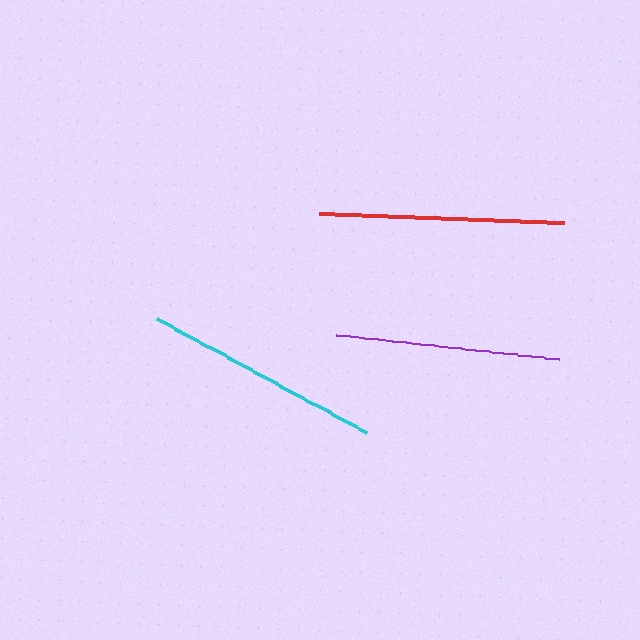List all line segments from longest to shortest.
From longest to shortest: red, cyan, purple.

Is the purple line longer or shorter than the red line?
The red line is longer than the purple line.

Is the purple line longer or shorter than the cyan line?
The cyan line is longer than the purple line.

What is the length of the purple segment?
The purple segment is approximately 223 pixels long.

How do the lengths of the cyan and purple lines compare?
The cyan and purple lines are approximately the same length.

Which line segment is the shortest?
The purple line is the shortest at approximately 223 pixels.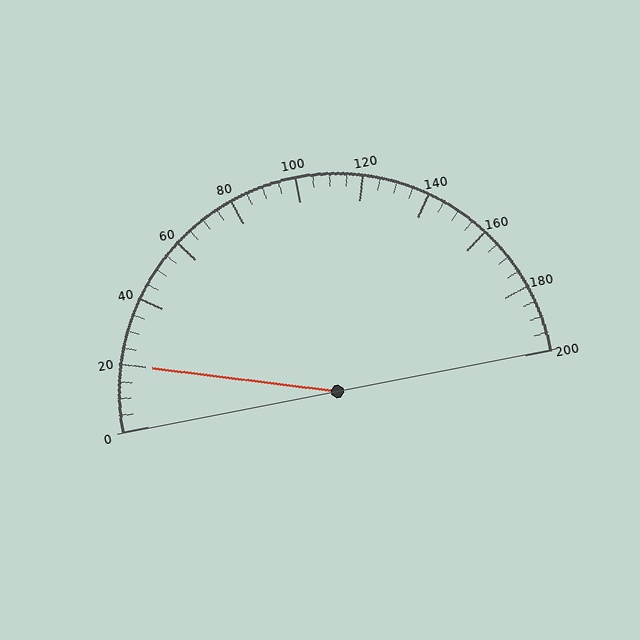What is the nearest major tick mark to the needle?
The nearest major tick mark is 20.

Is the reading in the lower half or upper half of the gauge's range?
The reading is in the lower half of the range (0 to 200).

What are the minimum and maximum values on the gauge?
The gauge ranges from 0 to 200.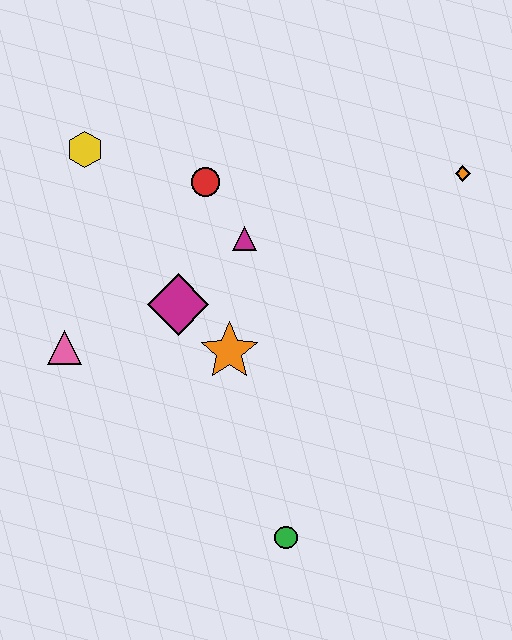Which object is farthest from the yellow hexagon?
The green circle is farthest from the yellow hexagon.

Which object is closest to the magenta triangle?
The red circle is closest to the magenta triangle.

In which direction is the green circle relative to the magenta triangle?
The green circle is below the magenta triangle.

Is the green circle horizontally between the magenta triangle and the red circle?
No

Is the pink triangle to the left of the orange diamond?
Yes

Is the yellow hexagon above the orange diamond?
Yes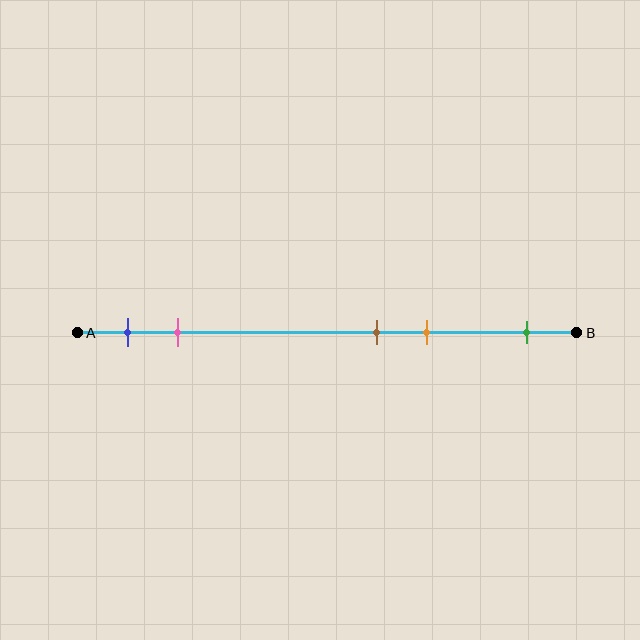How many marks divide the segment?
There are 5 marks dividing the segment.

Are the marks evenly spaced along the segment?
No, the marks are not evenly spaced.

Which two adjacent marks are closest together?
The brown and orange marks are the closest adjacent pair.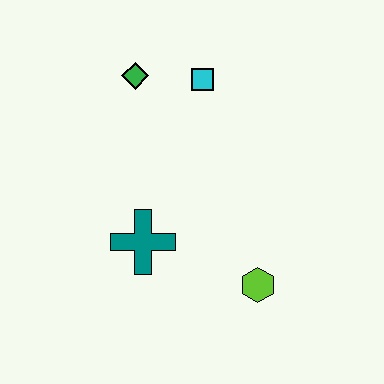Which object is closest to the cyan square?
The green diamond is closest to the cyan square.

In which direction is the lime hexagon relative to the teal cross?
The lime hexagon is to the right of the teal cross.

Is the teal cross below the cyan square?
Yes